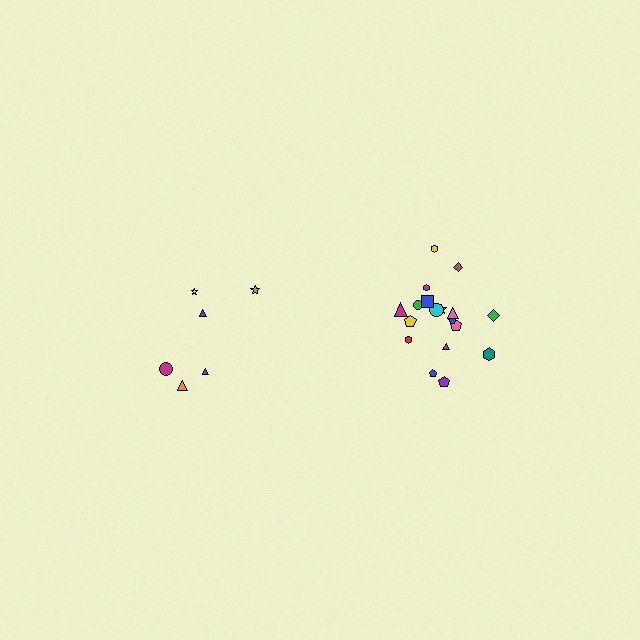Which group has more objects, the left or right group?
The right group.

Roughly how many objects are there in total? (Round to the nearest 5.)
Roughly 25 objects in total.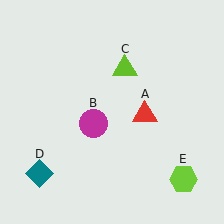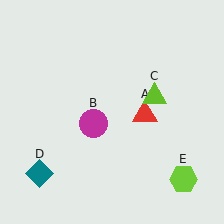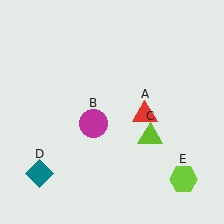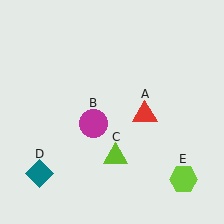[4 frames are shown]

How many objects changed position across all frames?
1 object changed position: lime triangle (object C).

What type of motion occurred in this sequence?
The lime triangle (object C) rotated clockwise around the center of the scene.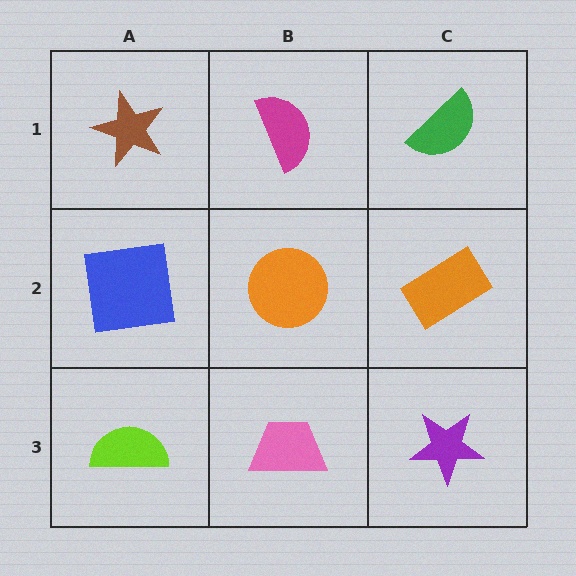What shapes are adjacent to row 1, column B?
An orange circle (row 2, column B), a brown star (row 1, column A), a green semicircle (row 1, column C).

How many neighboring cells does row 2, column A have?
3.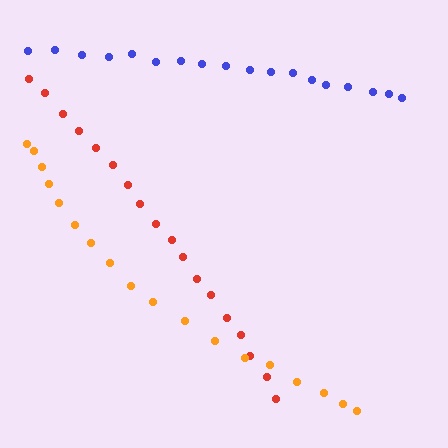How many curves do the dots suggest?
There are 3 distinct paths.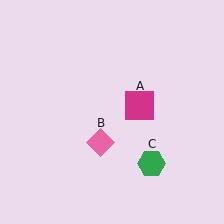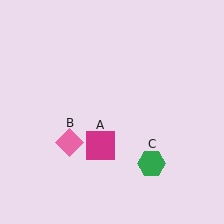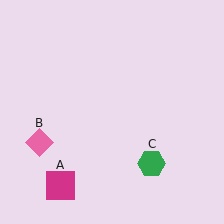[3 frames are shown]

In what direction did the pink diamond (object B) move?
The pink diamond (object B) moved left.